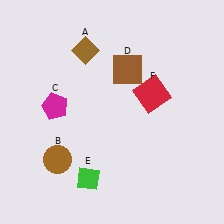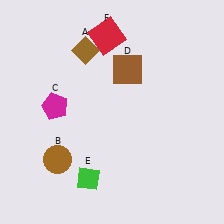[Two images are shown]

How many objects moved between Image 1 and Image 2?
1 object moved between the two images.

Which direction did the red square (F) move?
The red square (F) moved up.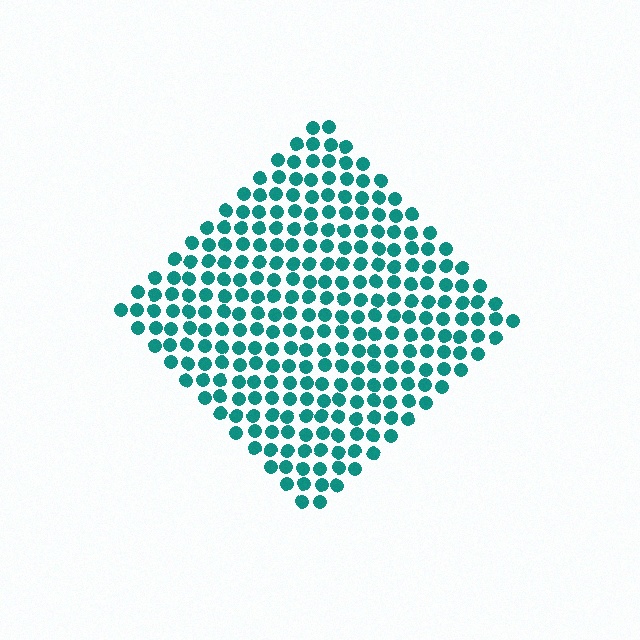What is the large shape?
The large shape is a diamond.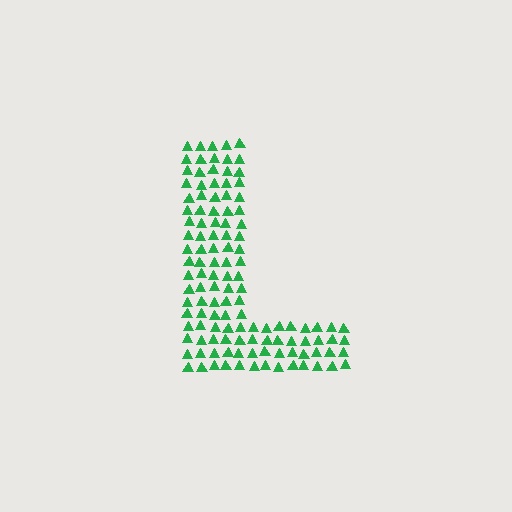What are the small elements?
The small elements are triangles.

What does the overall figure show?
The overall figure shows the letter L.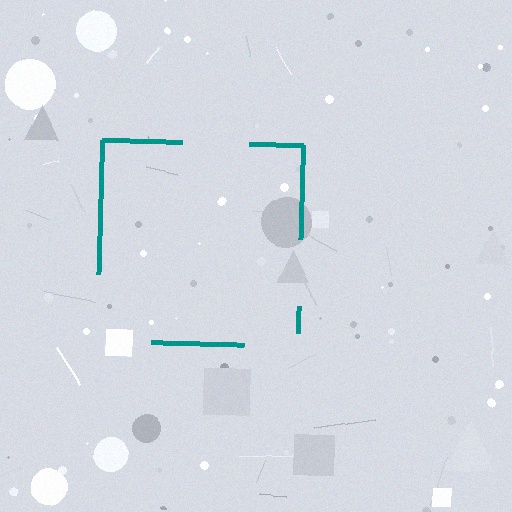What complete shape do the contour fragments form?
The contour fragments form a square.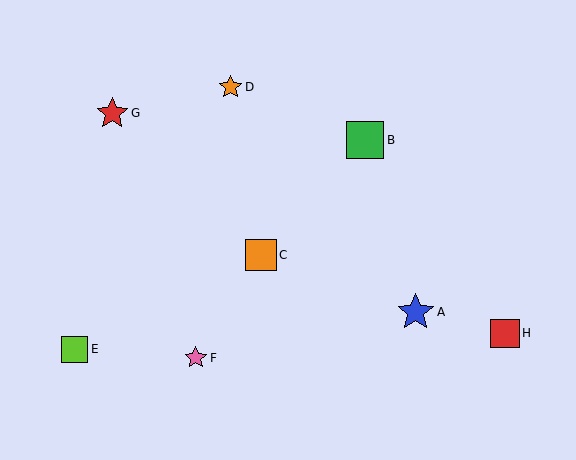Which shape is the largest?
The green square (labeled B) is the largest.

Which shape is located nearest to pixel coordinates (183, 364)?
The pink star (labeled F) at (196, 358) is nearest to that location.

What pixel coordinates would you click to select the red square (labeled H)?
Click at (505, 333) to select the red square H.